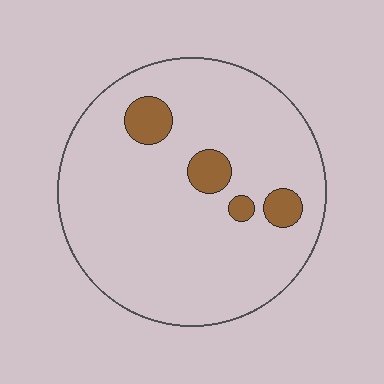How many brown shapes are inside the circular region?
4.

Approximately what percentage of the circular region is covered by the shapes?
Approximately 10%.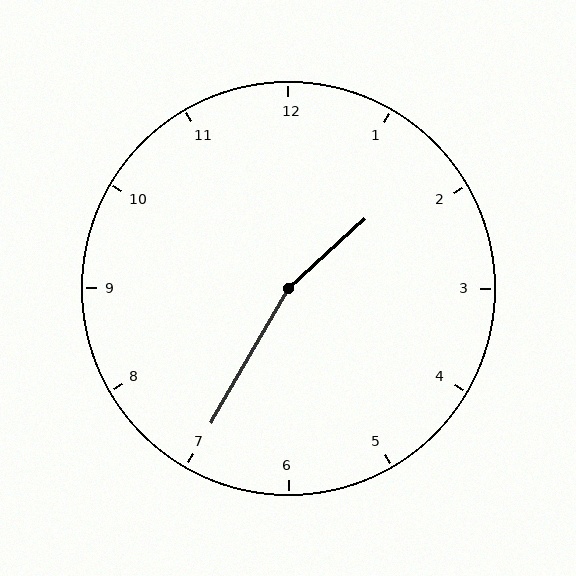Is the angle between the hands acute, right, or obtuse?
It is obtuse.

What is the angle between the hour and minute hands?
Approximately 162 degrees.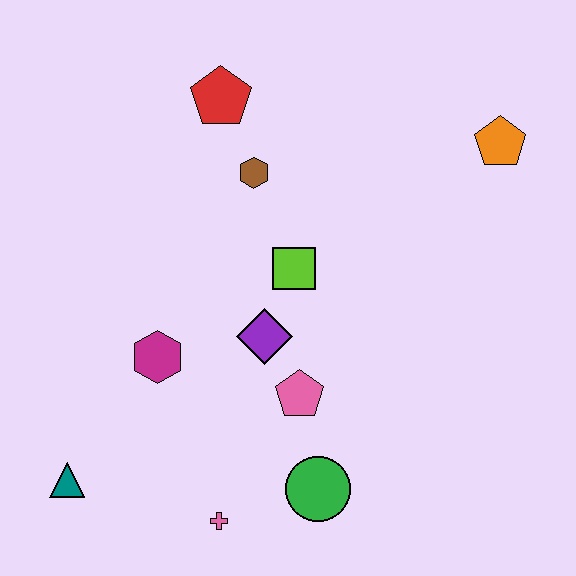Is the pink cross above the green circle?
No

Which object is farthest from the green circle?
The red pentagon is farthest from the green circle.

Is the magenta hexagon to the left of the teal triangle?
No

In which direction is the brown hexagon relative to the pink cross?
The brown hexagon is above the pink cross.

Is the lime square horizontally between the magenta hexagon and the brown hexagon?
No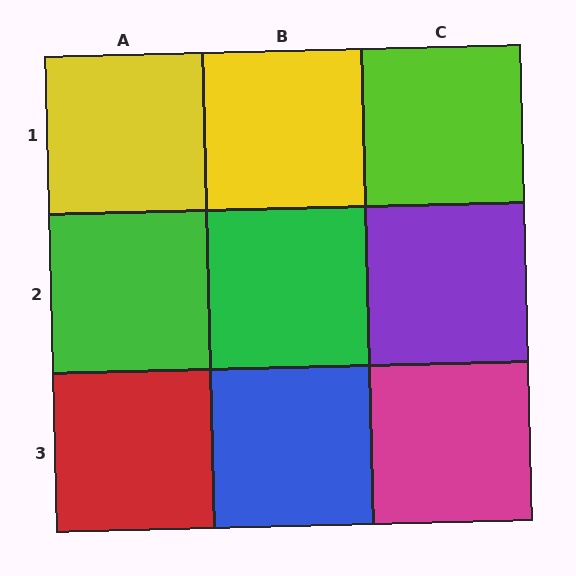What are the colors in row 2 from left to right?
Green, green, purple.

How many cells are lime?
1 cell is lime.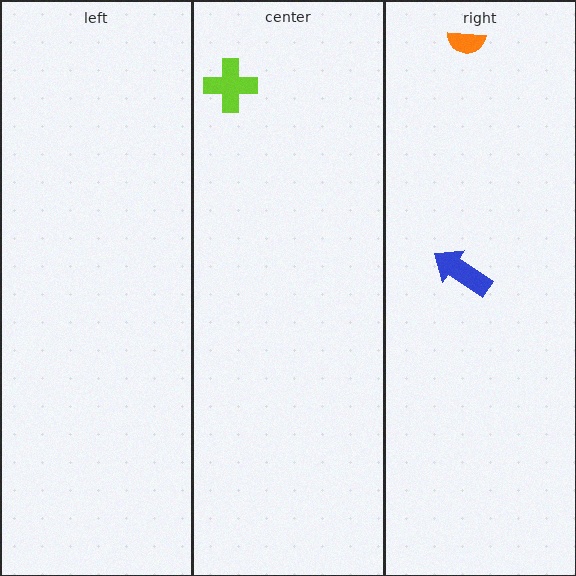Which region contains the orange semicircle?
The right region.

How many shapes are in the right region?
2.